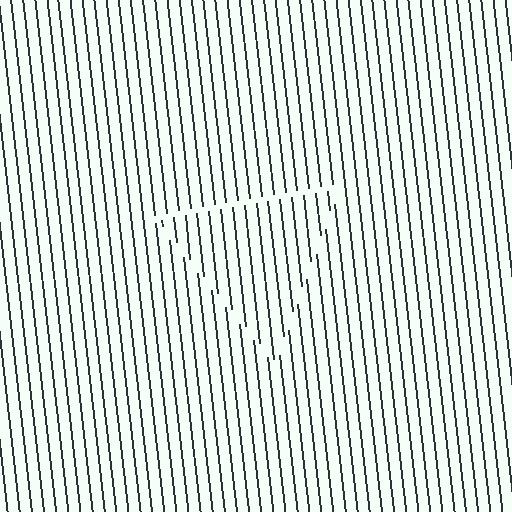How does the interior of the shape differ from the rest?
The interior of the shape contains the same grating, shifted by half a period — the contour is defined by the phase discontinuity where line-ends from the inner and outer gratings abut.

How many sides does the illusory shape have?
3 sides — the line-ends trace a triangle.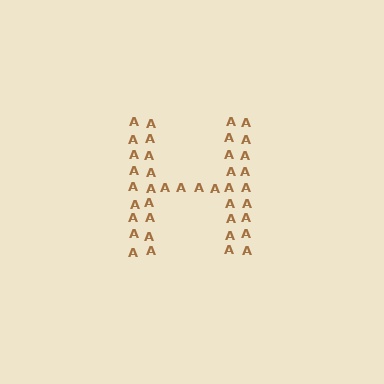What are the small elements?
The small elements are letter A's.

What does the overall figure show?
The overall figure shows the letter H.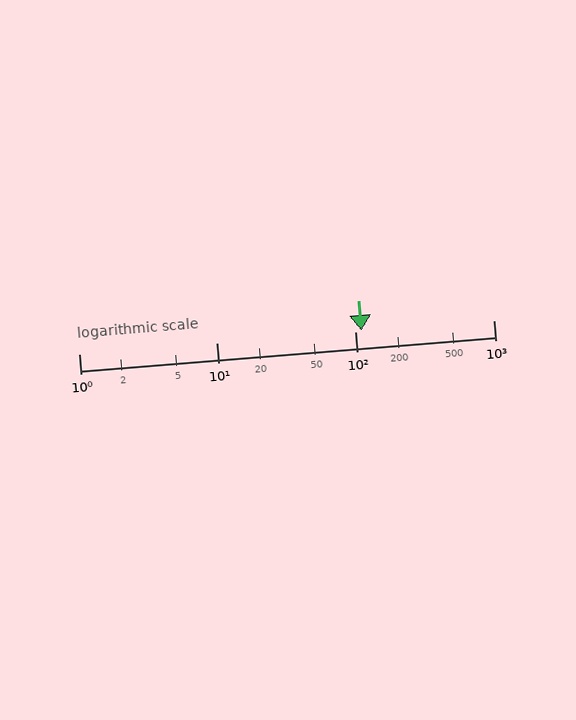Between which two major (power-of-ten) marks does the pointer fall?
The pointer is between 100 and 1000.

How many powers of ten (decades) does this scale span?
The scale spans 3 decades, from 1 to 1000.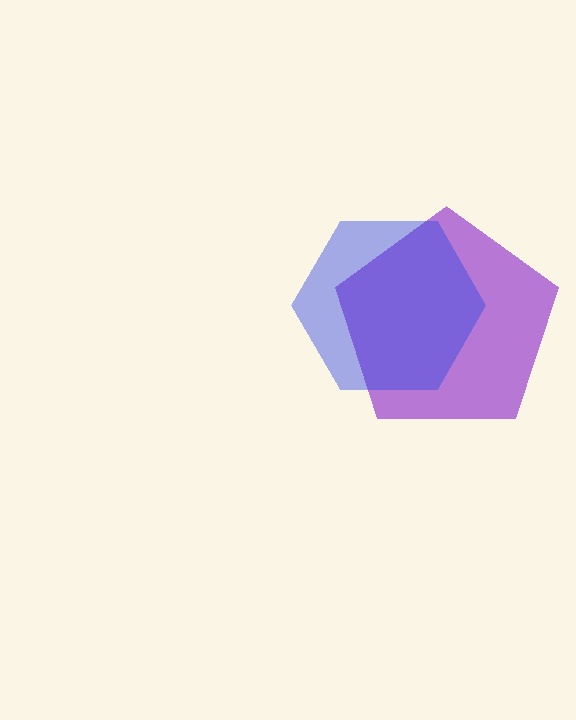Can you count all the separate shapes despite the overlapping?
Yes, there are 2 separate shapes.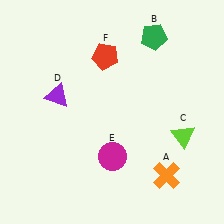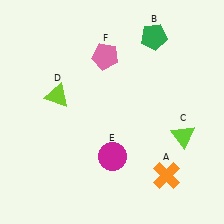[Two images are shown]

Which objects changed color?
D changed from purple to lime. F changed from red to pink.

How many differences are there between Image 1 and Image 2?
There are 2 differences between the two images.